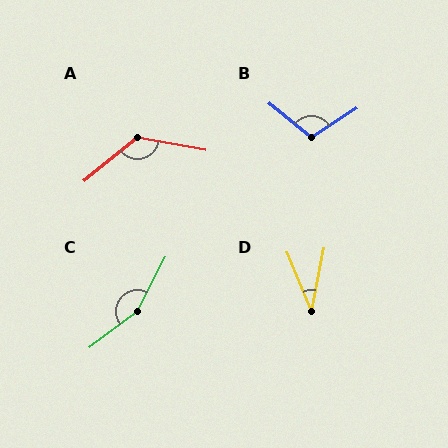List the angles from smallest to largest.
D (33°), B (107°), A (131°), C (155°).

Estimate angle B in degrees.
Approximately 107 degrees.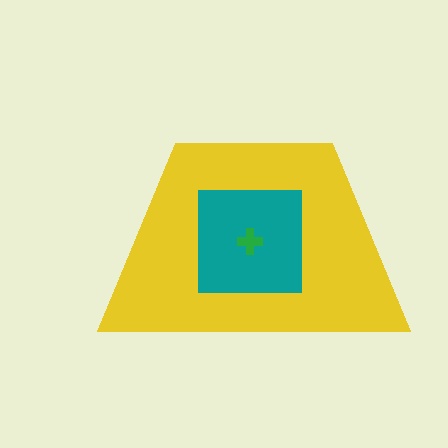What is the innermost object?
The green cross.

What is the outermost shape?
The yellow trapezoid.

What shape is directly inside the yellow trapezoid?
The teal square.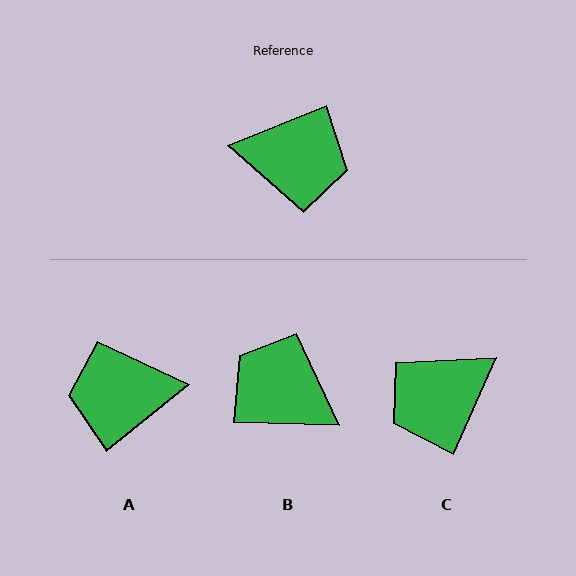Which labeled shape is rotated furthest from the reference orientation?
A, about 163 degrees away.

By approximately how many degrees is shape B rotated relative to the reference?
Approximately 157 degrees counter-clockwise.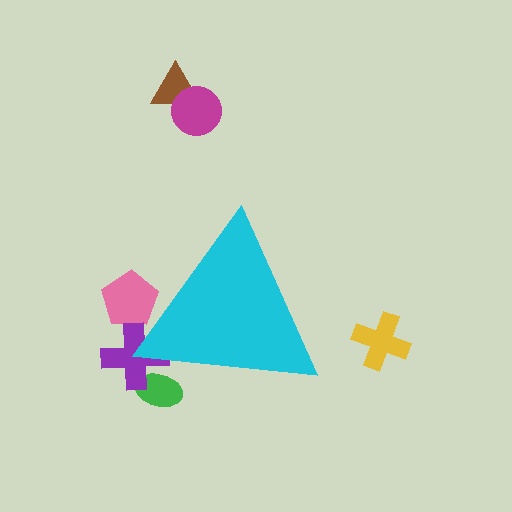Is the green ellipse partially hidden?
Yes, the green ellipse is partially hidden behind the cyan triangle.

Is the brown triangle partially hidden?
No, the brown triangle is fully visible.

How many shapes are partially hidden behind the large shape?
3 shapes are partially hidden.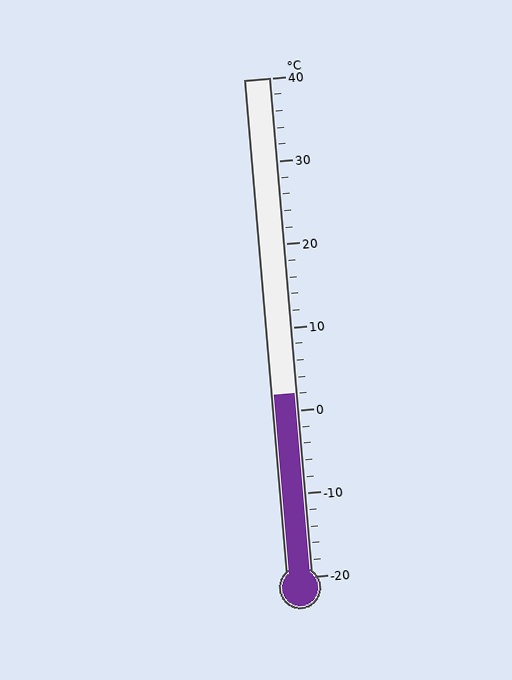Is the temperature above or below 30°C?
The temperature is below 30°C.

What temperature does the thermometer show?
The thermometer shows approximately 2°C.